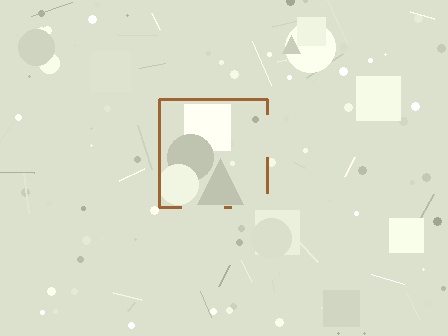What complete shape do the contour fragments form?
The contour fragments form a square.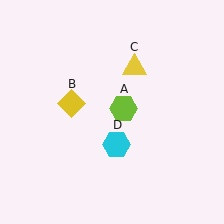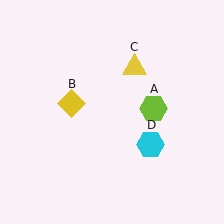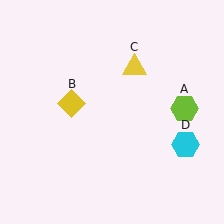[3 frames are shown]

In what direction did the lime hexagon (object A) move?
The lime hexagon (object A) moved right.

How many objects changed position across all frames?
2 objects changed position: lime hexagon (object A), cyan hexagon (object D).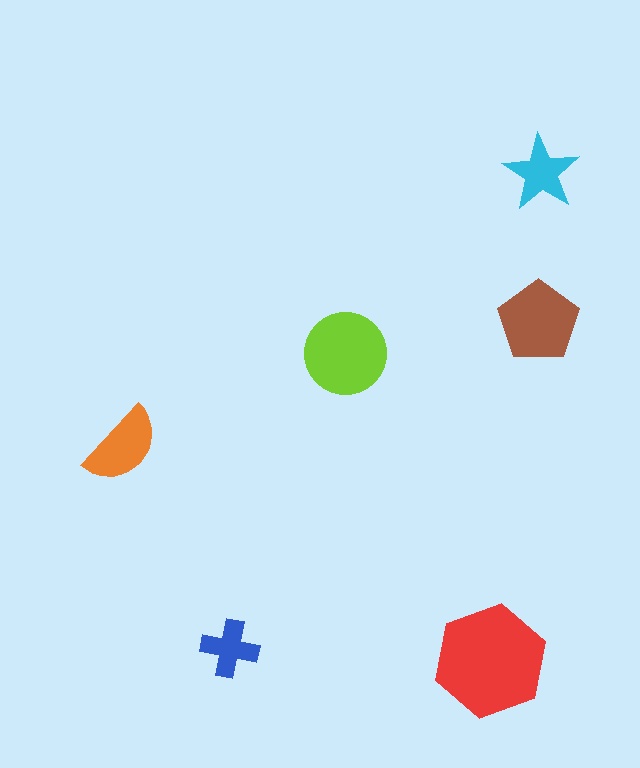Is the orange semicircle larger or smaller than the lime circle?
Smaller.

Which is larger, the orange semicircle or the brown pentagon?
The brown pentagon.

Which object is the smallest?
The blue cross.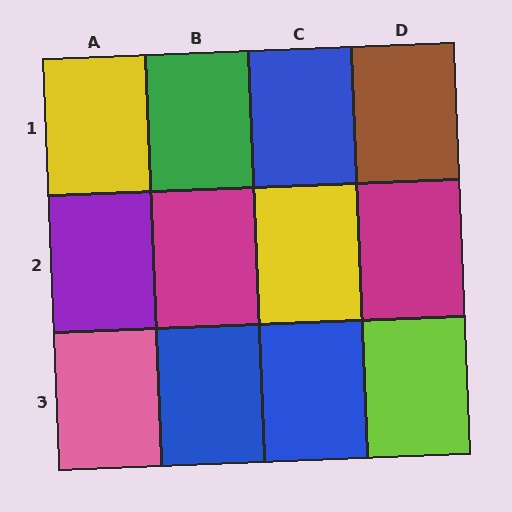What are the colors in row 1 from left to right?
Yellow, green, blue, brown.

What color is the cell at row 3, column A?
Pink.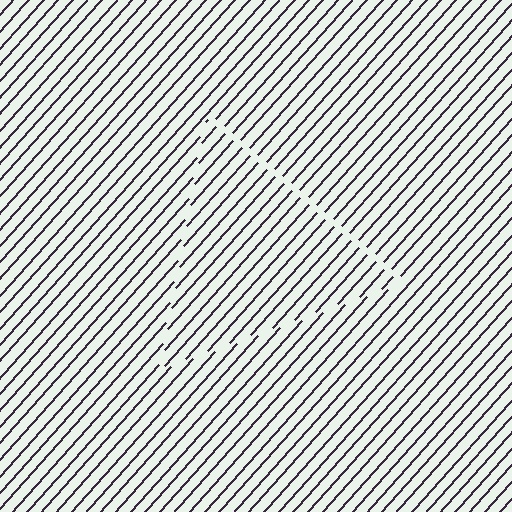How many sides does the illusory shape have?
3 sides — the line-ends trace a triangle.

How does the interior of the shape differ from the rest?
The interior of the shape contains the same grating, shifted by half a period — the contour is defined by the phase discontinuity where line-ends from the inner and outer gratings abut.